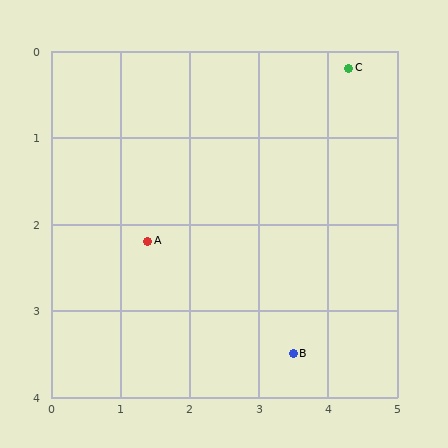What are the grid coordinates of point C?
Point C is at approximately (4.3, 0.2).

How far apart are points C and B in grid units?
Points C and B are about 3.4 grid units apart.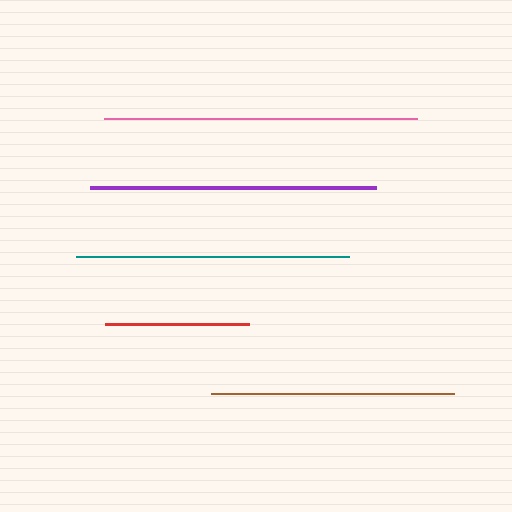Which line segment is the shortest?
The red line is the shortest at approximately 143 pixels.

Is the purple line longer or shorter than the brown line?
The purple line is longer than the brown line.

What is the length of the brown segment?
The brown segment is approximately 242 pixels long.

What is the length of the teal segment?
The teal segment is approximately 273 pixels long.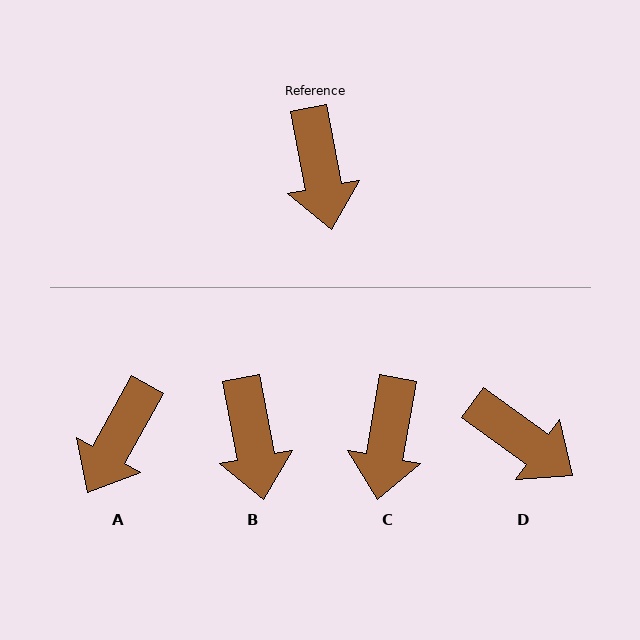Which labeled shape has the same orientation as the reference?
B.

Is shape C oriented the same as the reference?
No, it is off by about 20 degrees.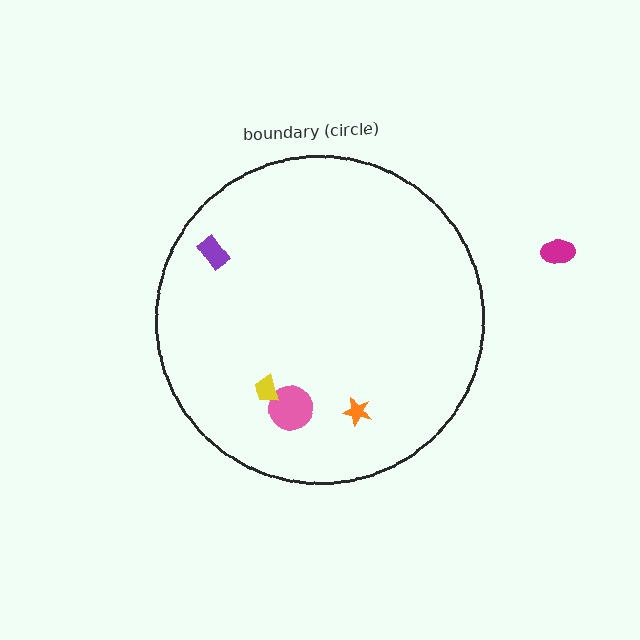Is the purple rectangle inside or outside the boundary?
Inside.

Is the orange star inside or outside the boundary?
Inside.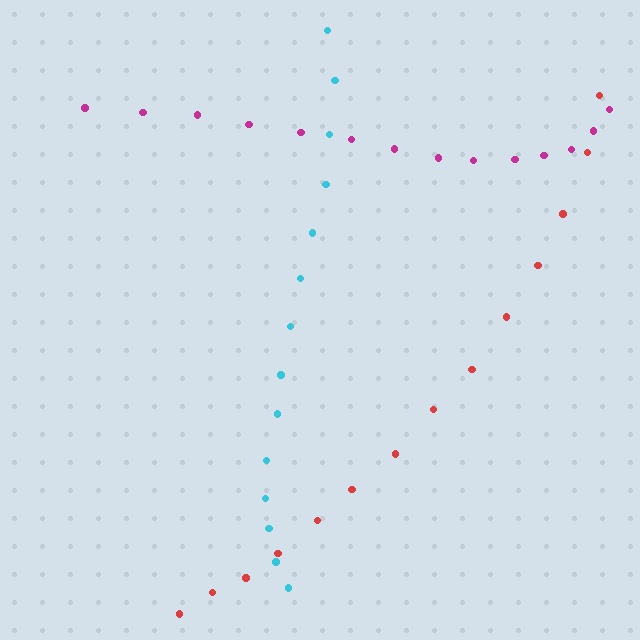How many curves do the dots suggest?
There are 3 distinct paths.